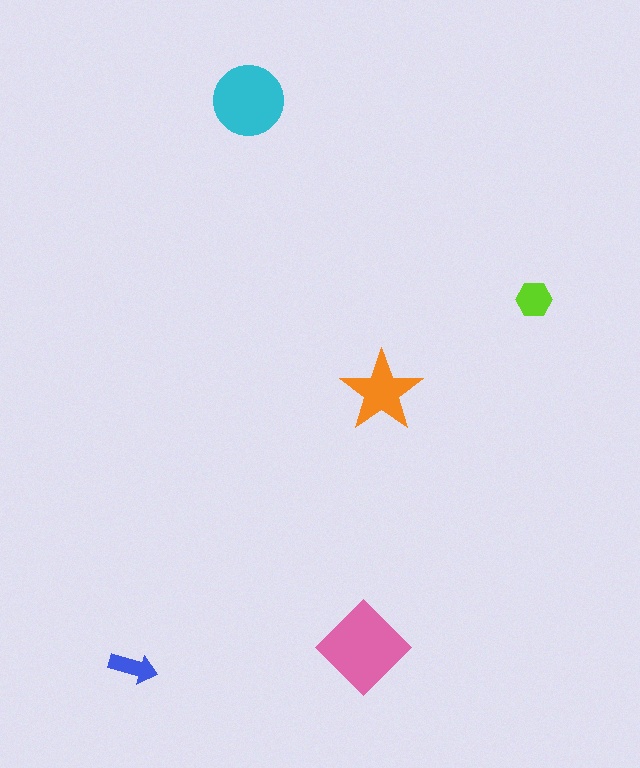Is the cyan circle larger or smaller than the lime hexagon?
Larger.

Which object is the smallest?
The blue arrow.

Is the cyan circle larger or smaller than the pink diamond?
Smaller.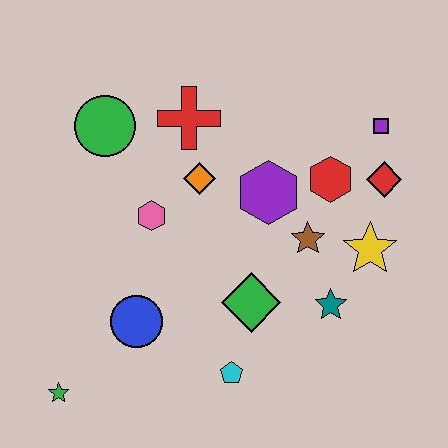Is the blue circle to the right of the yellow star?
No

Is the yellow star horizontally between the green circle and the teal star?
No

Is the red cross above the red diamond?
Yes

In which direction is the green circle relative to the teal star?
The green circle is to the left of the teal star.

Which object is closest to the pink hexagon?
The orange diamond is closest to the pink hexagon.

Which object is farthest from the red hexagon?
The green star is farthest from the red hexagon.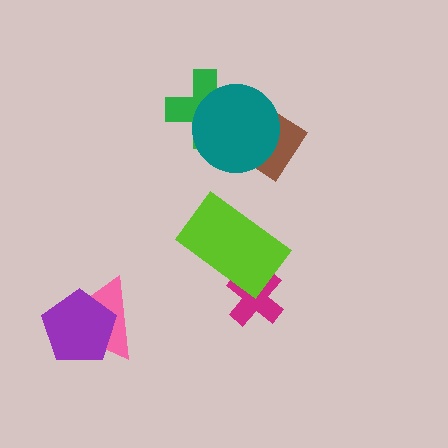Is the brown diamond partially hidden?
Yes, it is partially covered by another shape.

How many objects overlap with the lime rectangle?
1 object overlaps with the lime rectangle.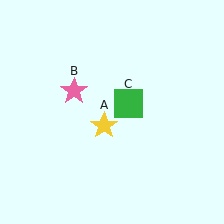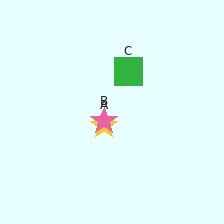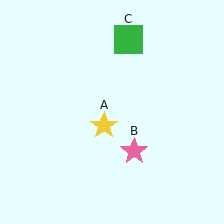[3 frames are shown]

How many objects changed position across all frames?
2 objects changed position: pink star (object B), green square (object C).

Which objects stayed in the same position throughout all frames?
Yellow star (object A) remained stationary.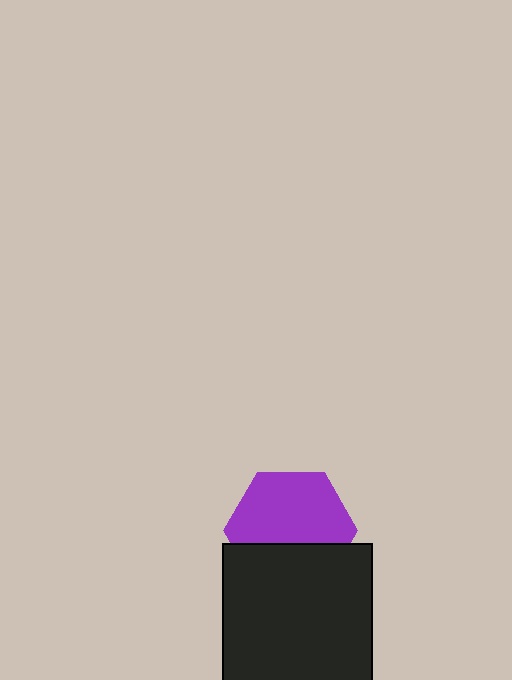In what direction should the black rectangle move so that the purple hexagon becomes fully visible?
The black rectangle should move down. That is the shortest direction to clear the overlap and leave the purple hexagon fully visible.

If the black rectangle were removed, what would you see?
You would see the complete purple hexagon.